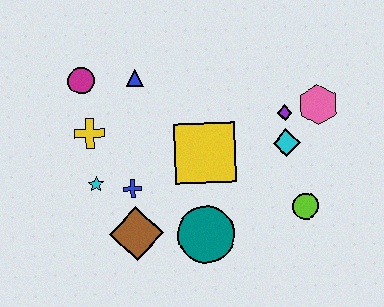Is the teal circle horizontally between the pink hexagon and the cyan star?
Yes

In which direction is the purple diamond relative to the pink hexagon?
The purple diamond is to the left of the pink hexagon.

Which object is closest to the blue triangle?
The magenta circle is closest to the blue triangle.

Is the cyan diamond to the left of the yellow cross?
No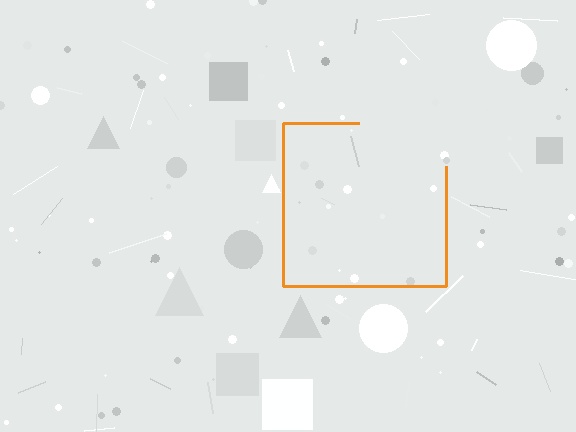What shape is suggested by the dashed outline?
The dashed outline suggests a square.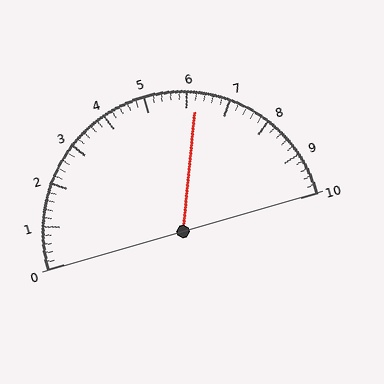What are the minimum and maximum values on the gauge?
The gauge ranges from 0 to 10.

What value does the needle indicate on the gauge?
The needle indicates approximately 6.2.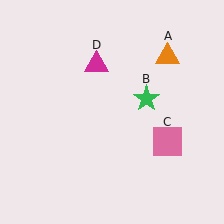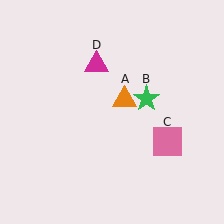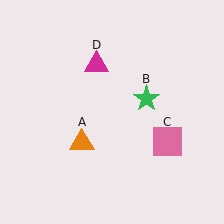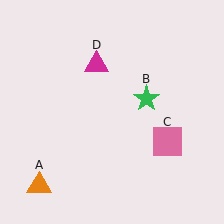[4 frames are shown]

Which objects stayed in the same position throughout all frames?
Green star (object B) and pink square (object C) and magenta triangle (object D) remained stationary.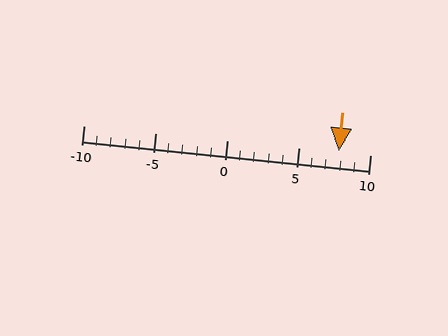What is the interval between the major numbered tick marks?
The major tick marks are spaced 5 units apart.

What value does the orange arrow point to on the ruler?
The orange arrow points to approximately 8.